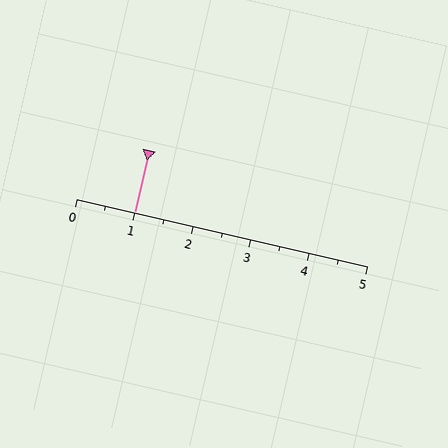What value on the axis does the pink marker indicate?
The marker indicates approximately 1.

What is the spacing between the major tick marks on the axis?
The major ticks are spaced 1 apart.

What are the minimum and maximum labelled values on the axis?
The axis runs from 0 to 5.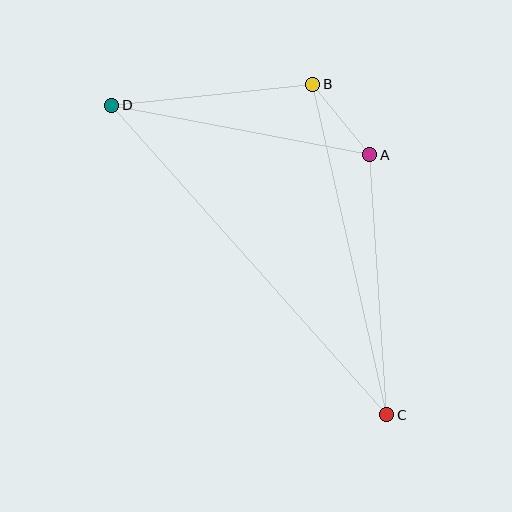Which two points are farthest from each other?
Points C and D are farthest from each other.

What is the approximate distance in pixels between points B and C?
The distance between B and C is approximately 339 pixels.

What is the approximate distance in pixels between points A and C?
The distance between A and C is approximately 261 pixels.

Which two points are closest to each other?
Points A and B are closest to each other.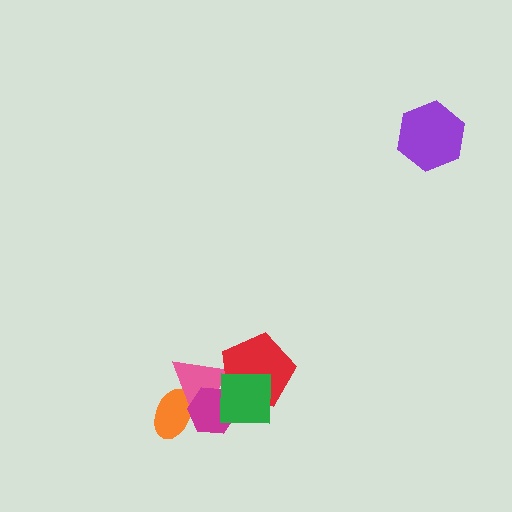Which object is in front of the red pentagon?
The green square is in front of the red pentagon.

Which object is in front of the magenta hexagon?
The green square is in front of the magenta hexagon.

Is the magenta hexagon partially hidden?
Yes, it is partially covered by another shape.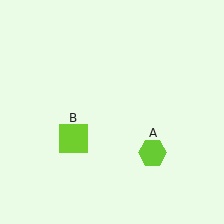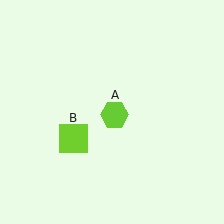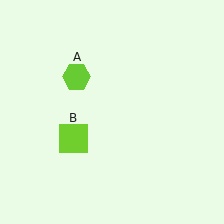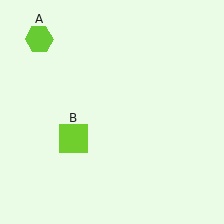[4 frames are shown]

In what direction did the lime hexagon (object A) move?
The lime hexagon (object A) moved up and to the left.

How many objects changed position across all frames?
1 object changed position: lime hexagon (object A).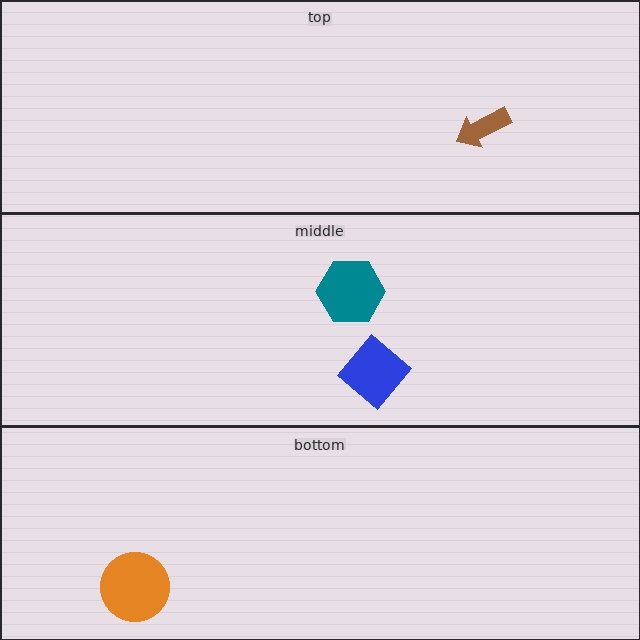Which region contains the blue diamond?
The middle region.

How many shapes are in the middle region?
2.